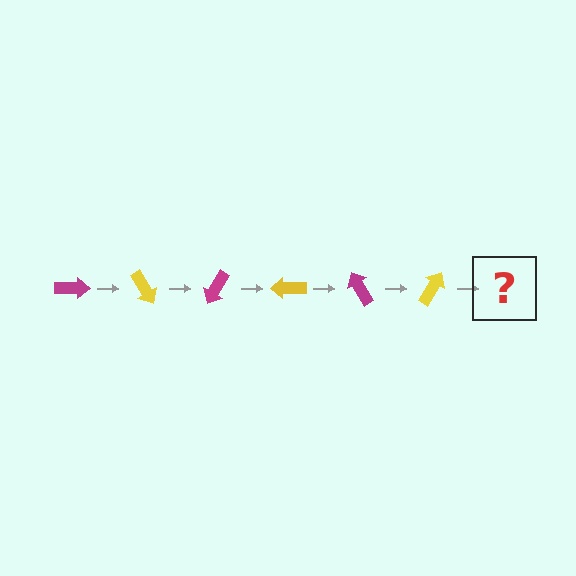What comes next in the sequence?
The next element should be a magenta arrow, rotated 360 degrees from the start.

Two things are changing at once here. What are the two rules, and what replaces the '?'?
The two rules are that it rotates 60 degrees each step and the color cycles through magenta and yellow. The '?' should be a magenta arrow, rotated 360 degrees from the start.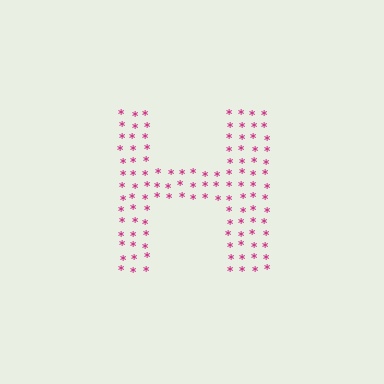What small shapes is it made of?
It is made of small asterisks.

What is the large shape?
The large shape is the letter H.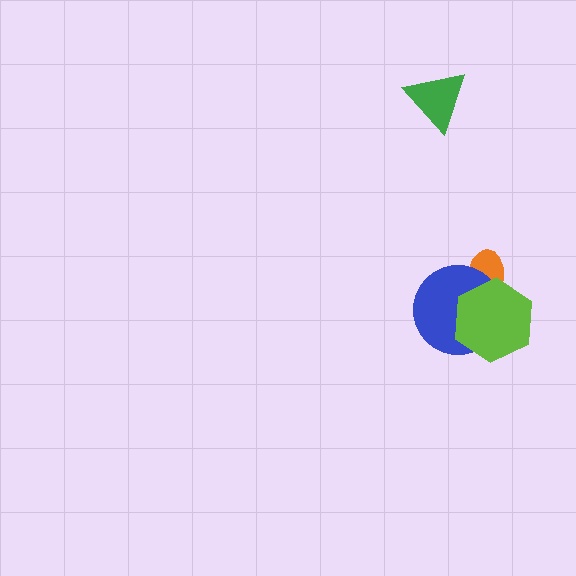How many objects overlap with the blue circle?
2 objects overlap with the blue circle.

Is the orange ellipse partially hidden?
Yes, it is partially covered by another shape.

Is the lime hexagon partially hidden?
No, no other shape covers it.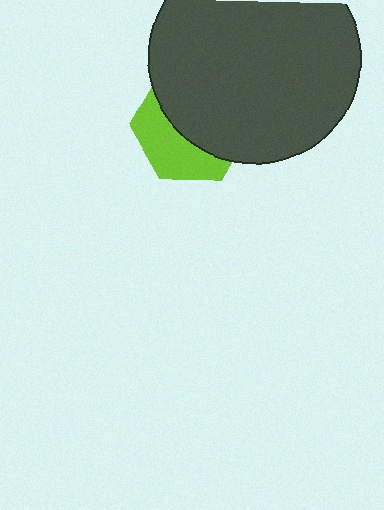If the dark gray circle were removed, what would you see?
You would see the complete lime hexagon.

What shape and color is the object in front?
The object in front is a dark gray circle.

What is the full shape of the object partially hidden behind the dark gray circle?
The partially hidden object is a lime hexagon.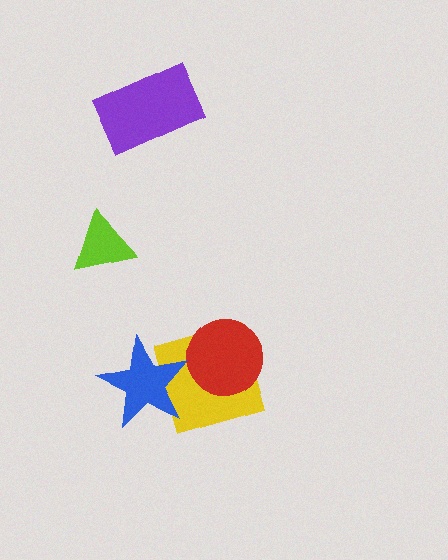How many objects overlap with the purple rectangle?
0 objects overlap with the purple rectangle.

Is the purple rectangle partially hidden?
No, no other shape covers it.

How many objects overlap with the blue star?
1 object overlaps with the blue star.